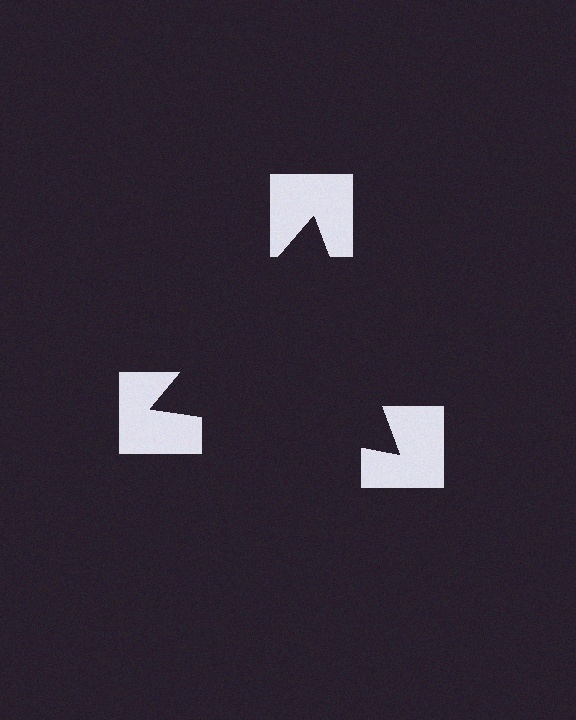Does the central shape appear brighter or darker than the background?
It typically appears slightly darker than the background, even though no actual brightness change is drawn.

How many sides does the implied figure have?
3 sides.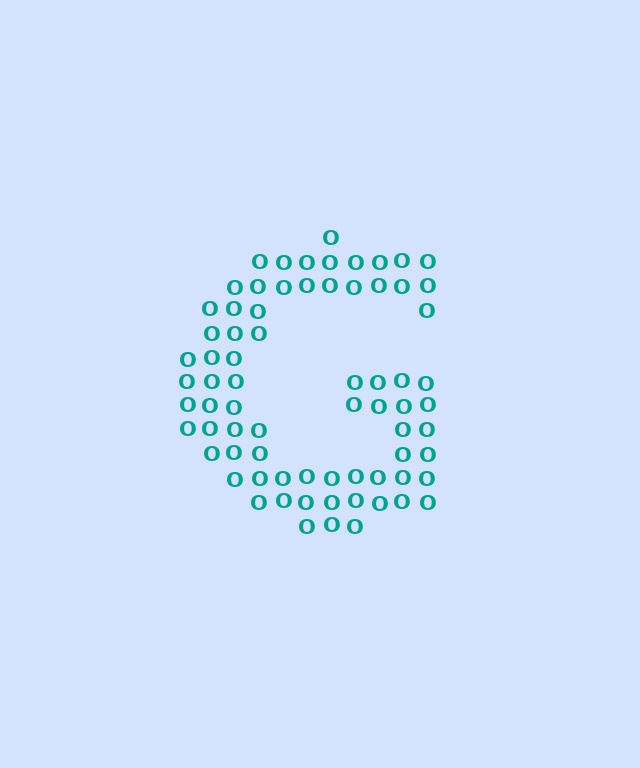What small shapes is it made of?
It is made of small letter O's.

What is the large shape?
The large shape is the letter G.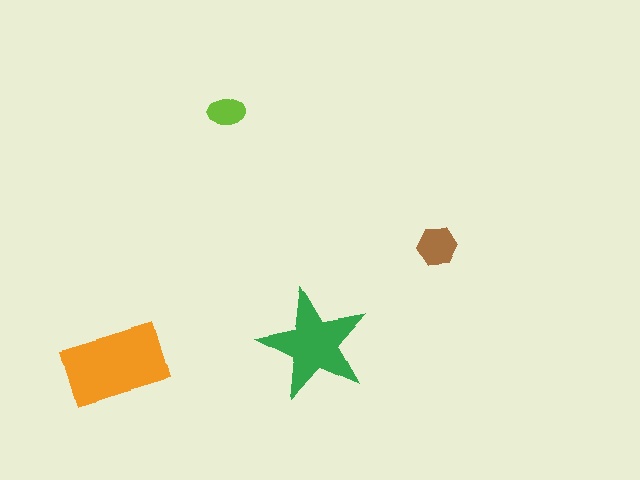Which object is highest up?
The lime ellipse is topmost.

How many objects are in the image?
There are 4 objects in the image.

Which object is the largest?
The orange rectangle.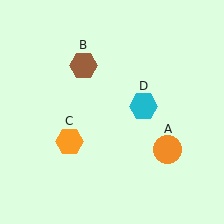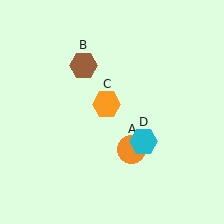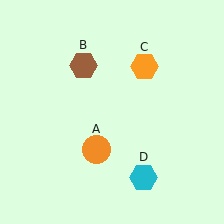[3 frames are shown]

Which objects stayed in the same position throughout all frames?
Brown hexagon (object B) remained stationary.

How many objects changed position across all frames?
3 objects changed position: orange circle (object A), orange hexagon (object C), cyan hexagon (object D).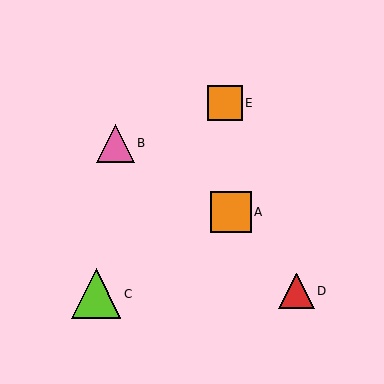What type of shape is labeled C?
Shape C is a lime triangle.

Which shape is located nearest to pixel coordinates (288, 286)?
The red triangle (labeled D) at (296, 291) is nearest to that location.